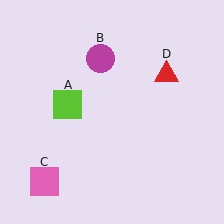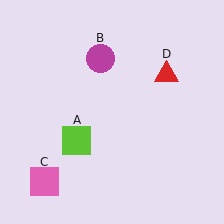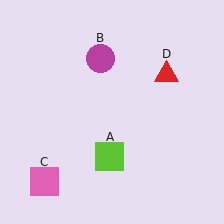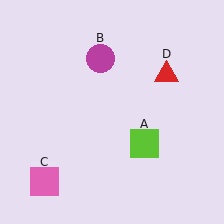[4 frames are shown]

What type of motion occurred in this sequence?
The lime square (object A) rotated counterclockwise around the center of the scene.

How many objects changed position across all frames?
1 object changed position: lime square (object A).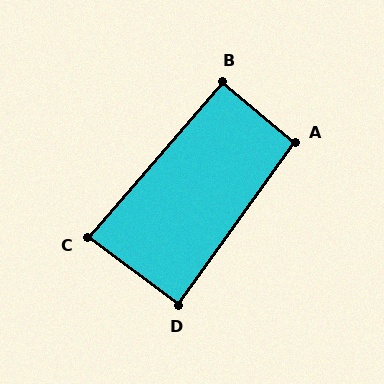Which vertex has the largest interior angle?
A, at approximately 94 degrees.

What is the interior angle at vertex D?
Approximately 89 degrees (approximately right).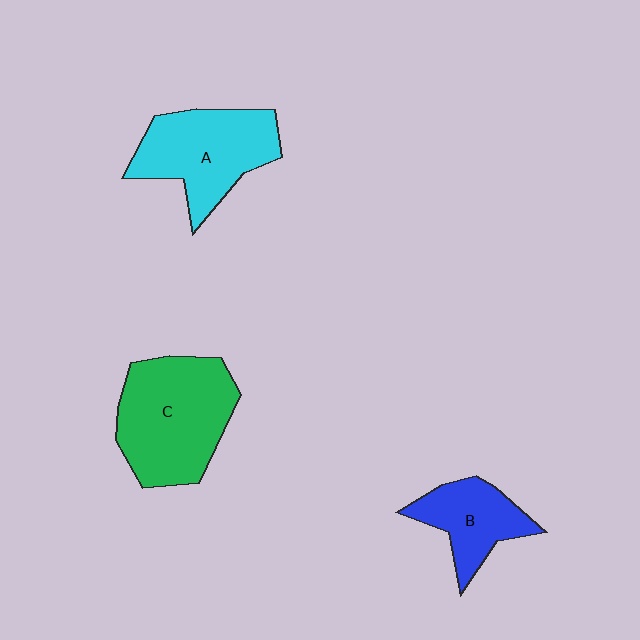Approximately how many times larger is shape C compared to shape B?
Approximately 1.8 times.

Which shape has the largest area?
Shape C (green).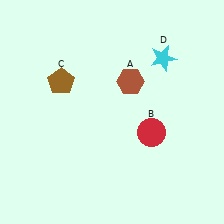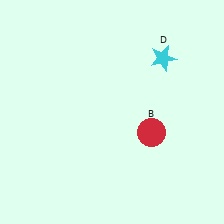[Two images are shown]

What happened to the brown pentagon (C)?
The brown pentagon (C) was removed in Image 2. It was in the top-left area of Image 1.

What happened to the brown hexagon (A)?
The brown hexagon (A) was removed in Image 2. It was in the top-right area of Image 1.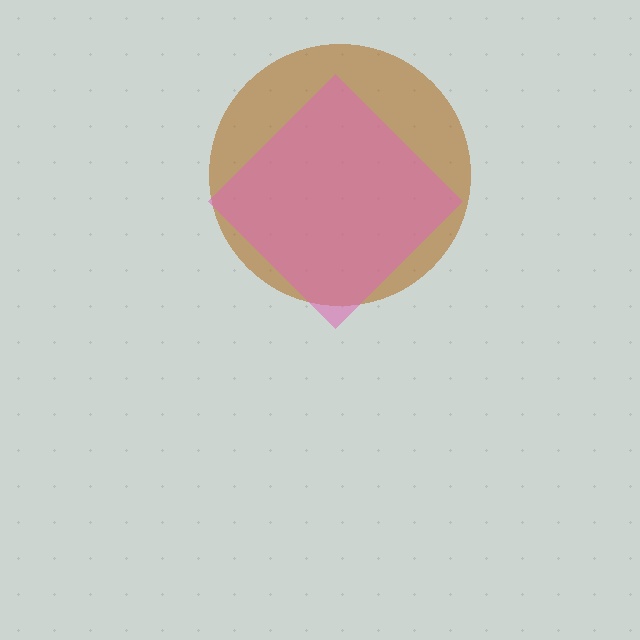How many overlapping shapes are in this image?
There are 2 overlapping shapes in the image.